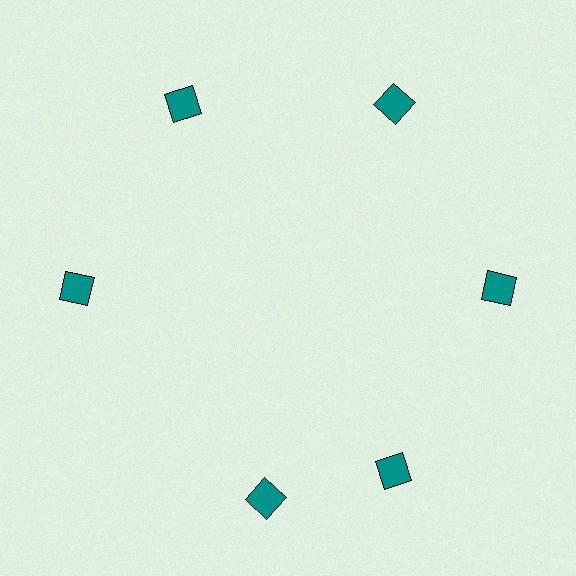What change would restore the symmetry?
The symmetry would be restored by rotating it back into even spacing with its neighbors so that all 6 squares sit at equal angles and equal distance from the center.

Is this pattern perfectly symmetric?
No. The 6 teal squares are arranged in a ring, but one element near the 7 o'clock position is rotated out of alignment along the ring, breaking the 6-fold rotational symmetry.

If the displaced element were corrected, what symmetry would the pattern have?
It would have 6-fold rotational symmetry — the pattern would map onto itself every 60 degrees.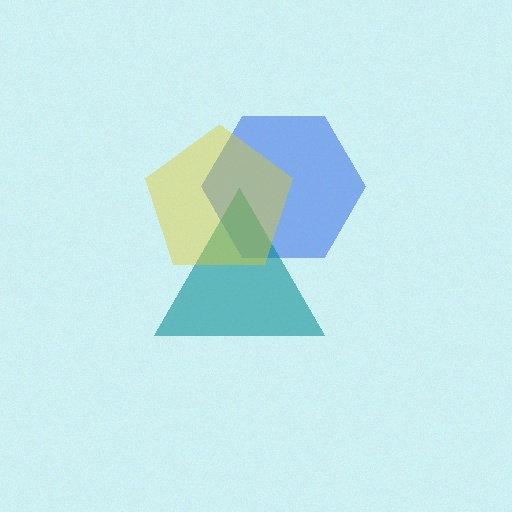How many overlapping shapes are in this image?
There are 3 overlapping shapes in the image.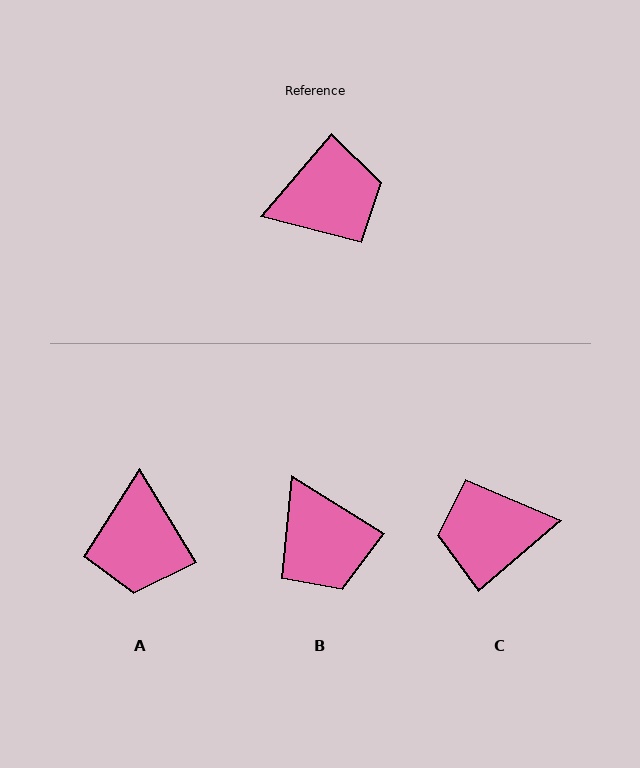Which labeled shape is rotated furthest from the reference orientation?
C, about 171 degrees away.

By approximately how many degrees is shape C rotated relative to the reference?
Approximately 171 degrees counter-clockwise.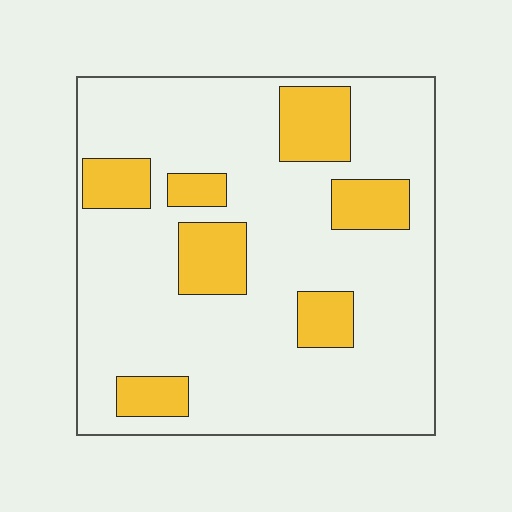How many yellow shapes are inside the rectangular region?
7.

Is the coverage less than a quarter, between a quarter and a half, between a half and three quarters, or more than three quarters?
Less than a quarter.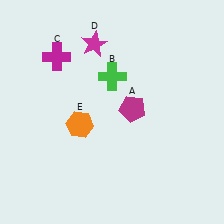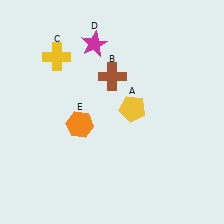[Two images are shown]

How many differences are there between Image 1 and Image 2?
There are 3 differences between the two images.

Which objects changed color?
A changed from magenta to yellow. B changed from green to brown. C changed from magenta to yellow.